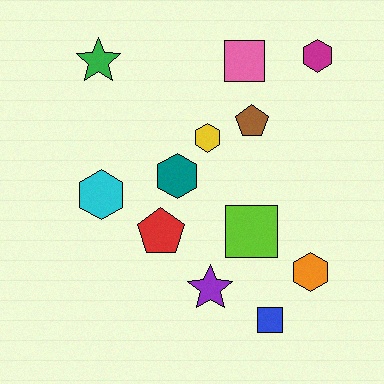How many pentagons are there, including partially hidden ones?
There are 2 pentagons.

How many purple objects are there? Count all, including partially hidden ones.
There is 1 purple object.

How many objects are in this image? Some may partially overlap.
There are 12 objects.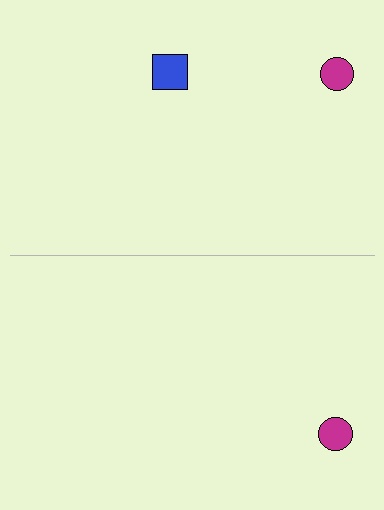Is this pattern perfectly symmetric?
No, the pattern is not perfectly symmetric. A blue square is missing from the bottom side.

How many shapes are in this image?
There are 3 shapes in this image.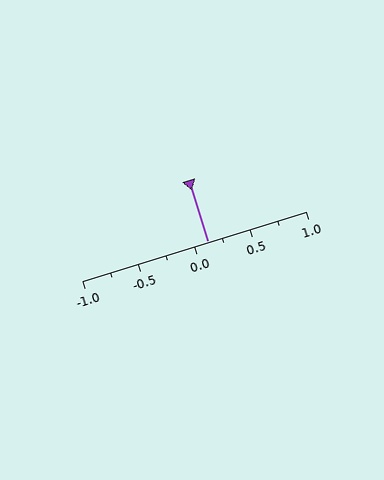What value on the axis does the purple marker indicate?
The marker indicates approximately 0.12.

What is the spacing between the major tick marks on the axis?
The major ticks are spaced 0.5 apart.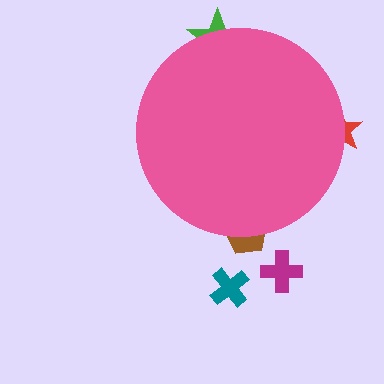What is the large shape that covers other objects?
A pink circle.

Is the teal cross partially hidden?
No, the teal cross is fully visible.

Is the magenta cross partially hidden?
No, the magenta cross is fully visible.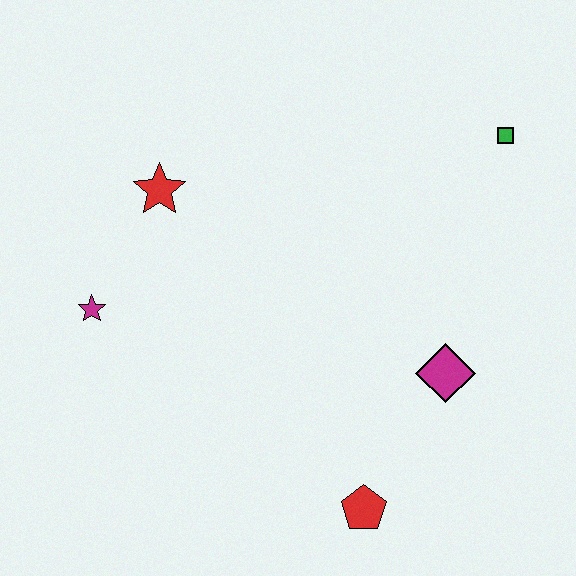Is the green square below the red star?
No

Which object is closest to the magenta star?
The red star is closest to the magenta star.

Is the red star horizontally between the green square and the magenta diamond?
No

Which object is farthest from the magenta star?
The green square is farthest from the magenta star.